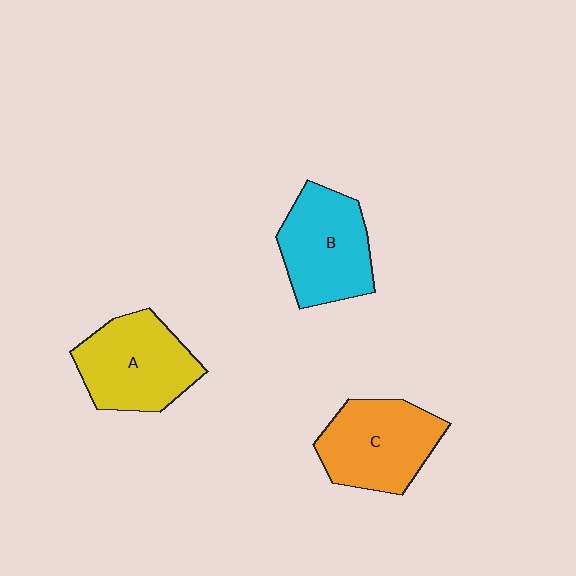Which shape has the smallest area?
Shape B (cyan).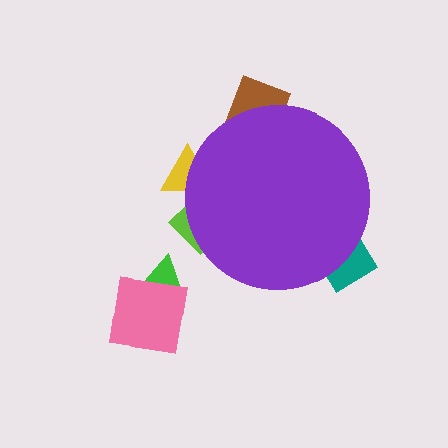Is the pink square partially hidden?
No, the pink square is fully visible.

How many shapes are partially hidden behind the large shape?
4 shapes are partially hidden.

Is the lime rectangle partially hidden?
Yes, the lime rectangle is partially hidden behind the purple circle.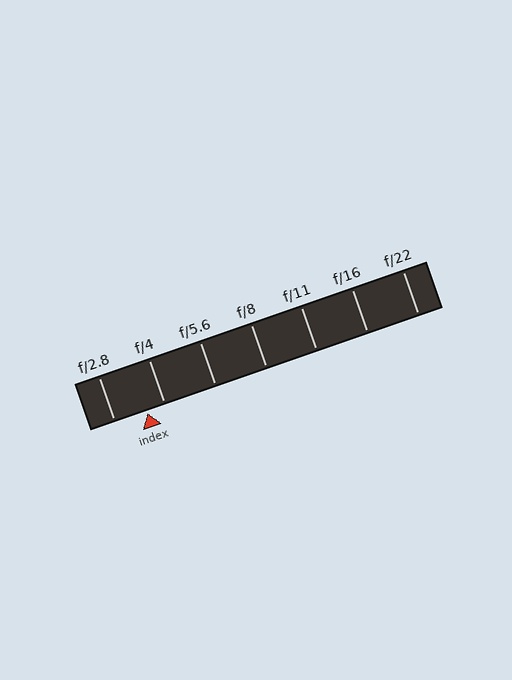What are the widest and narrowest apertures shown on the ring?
The widest aperture shown is f/2.8 and the narrowest is f/22.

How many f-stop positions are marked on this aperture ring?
There are 7 f-stop positions marked.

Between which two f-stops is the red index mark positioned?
The index mark is between f/2.8 and f/4.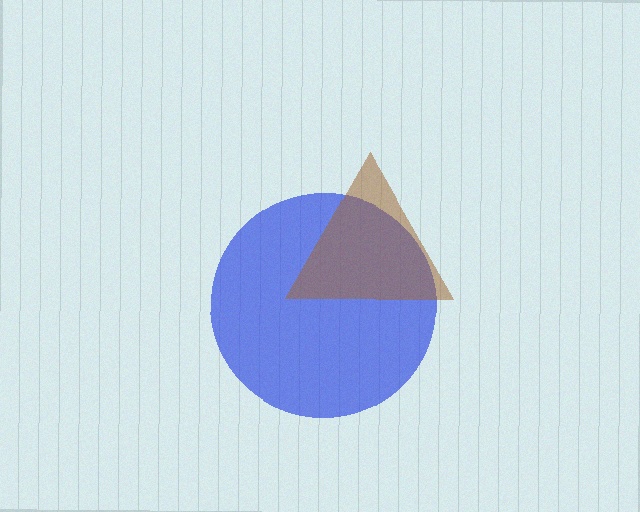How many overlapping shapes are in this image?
There are 2 overlapping shapes in the image.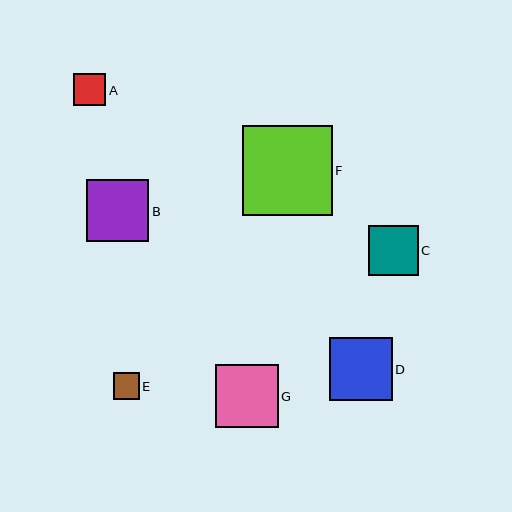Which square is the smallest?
Square E is the smallest with a size of approximately 26 pixels.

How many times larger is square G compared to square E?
Square G is approximately 2.4 times the size of square E.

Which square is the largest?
Square F is the largest with a size of approximately 90 pixels.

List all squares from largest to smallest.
From largest to smallest: F, D, G, B, C, A, E.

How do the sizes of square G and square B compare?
Square G and square B are approximately the same size.